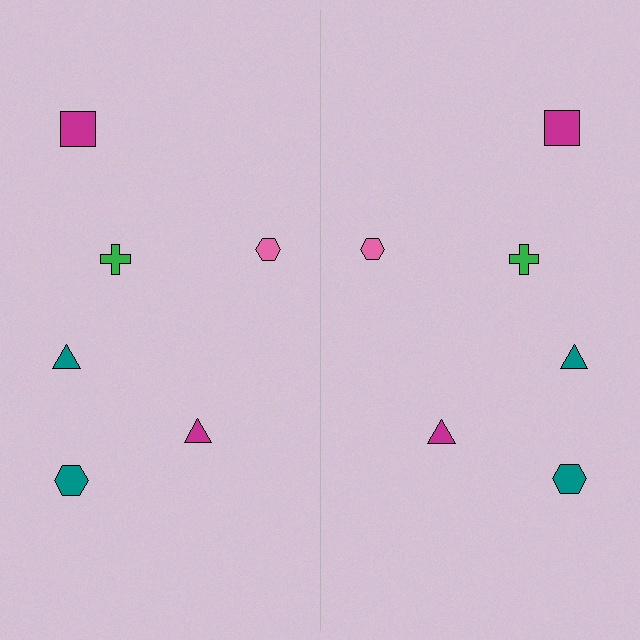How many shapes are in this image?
There are 12 shapes in this image.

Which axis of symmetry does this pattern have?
The pattern has a vertical axis of symmetry running through the center of the image.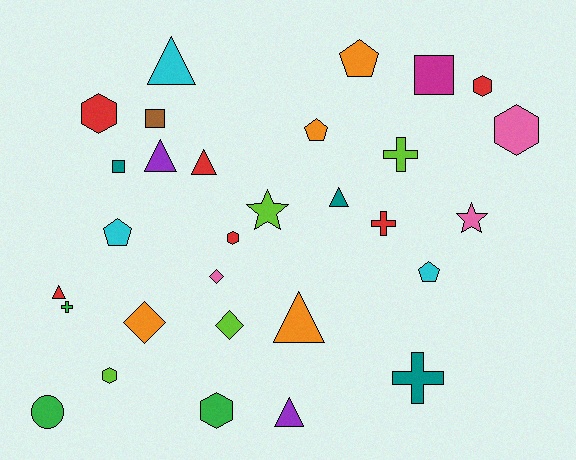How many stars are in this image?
There are 2 stars.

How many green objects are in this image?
There are 3 green objects.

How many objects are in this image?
There are 30 objects.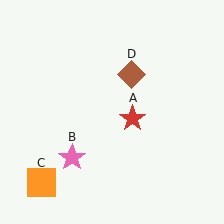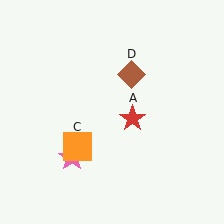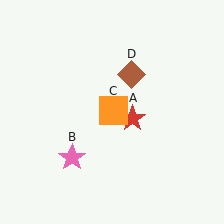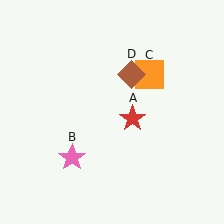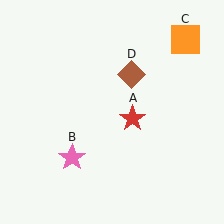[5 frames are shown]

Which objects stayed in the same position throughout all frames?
Red star (object A) and pink star (object B) and brown diamond (object D) remained stationary.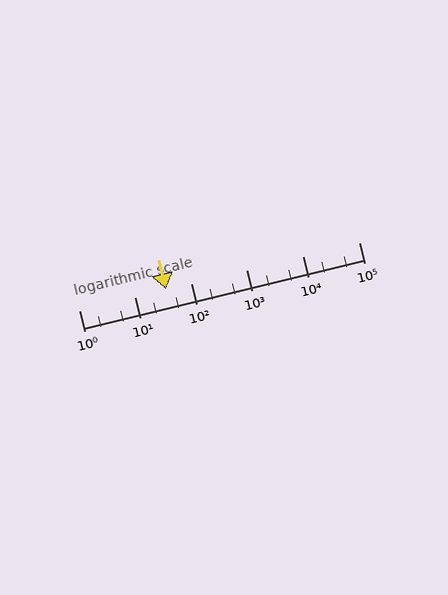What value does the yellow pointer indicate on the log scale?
The pointer indicates approximately 36.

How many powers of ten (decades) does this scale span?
The scale spans 5 decades, from 1 to 100000.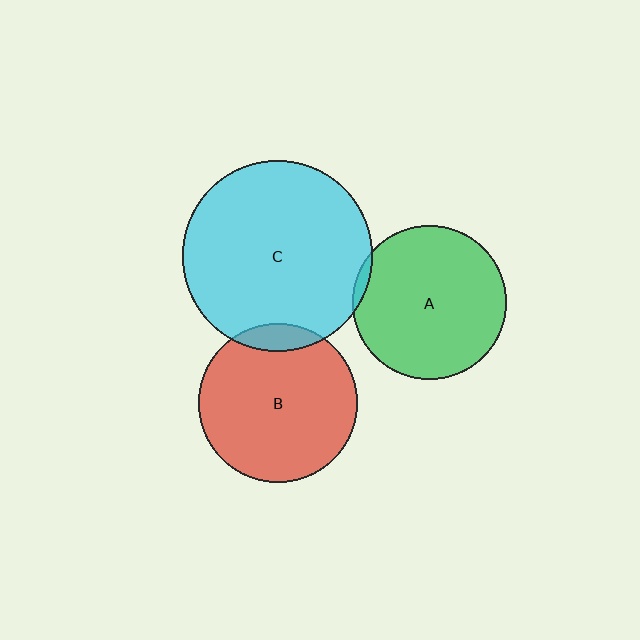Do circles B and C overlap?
Yes.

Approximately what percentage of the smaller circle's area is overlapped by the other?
Approximately 10%.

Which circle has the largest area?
Circle C (cyan).